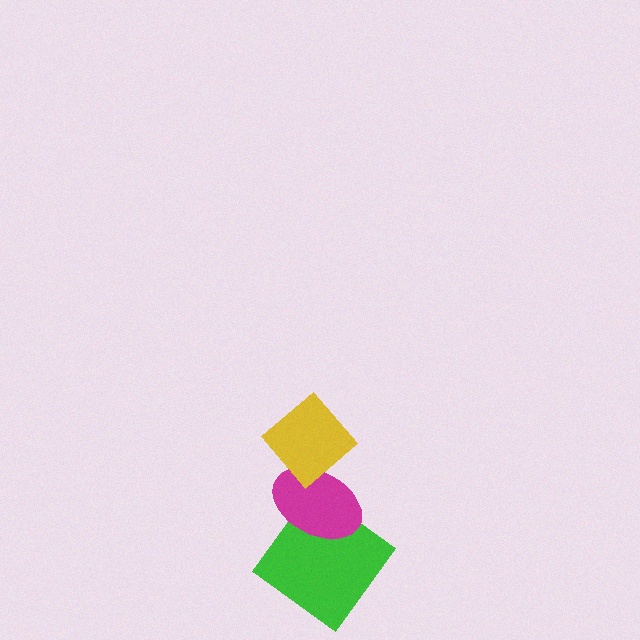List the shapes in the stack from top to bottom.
From top to bottom: the yellow diamond, the magenta ellipse, the green diamond.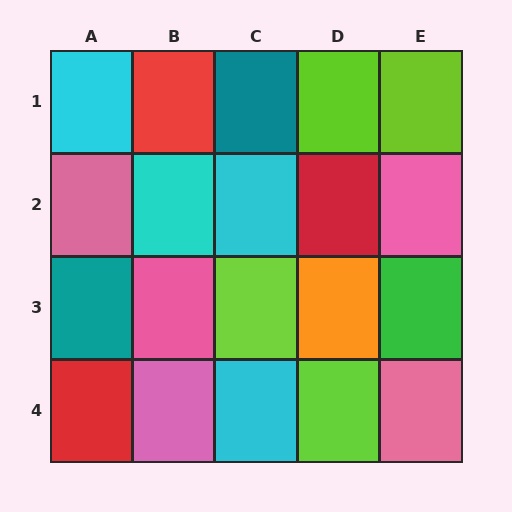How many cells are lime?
4 cells are lime.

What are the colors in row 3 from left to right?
Teal, pink, lime, orange, green.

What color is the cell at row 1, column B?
Red.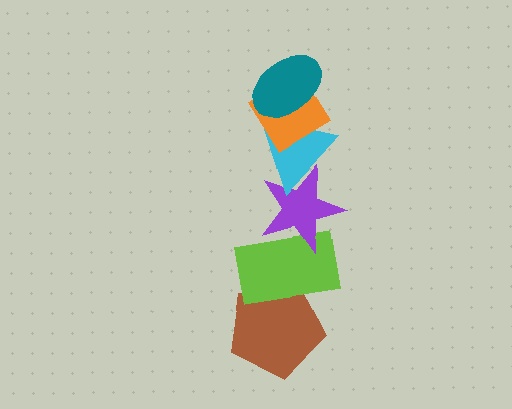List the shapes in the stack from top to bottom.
From top to bottom: the teal ellipse, the orange diamond, the cyan triangle, the purple star, the lime rectangle, the brown pentagon.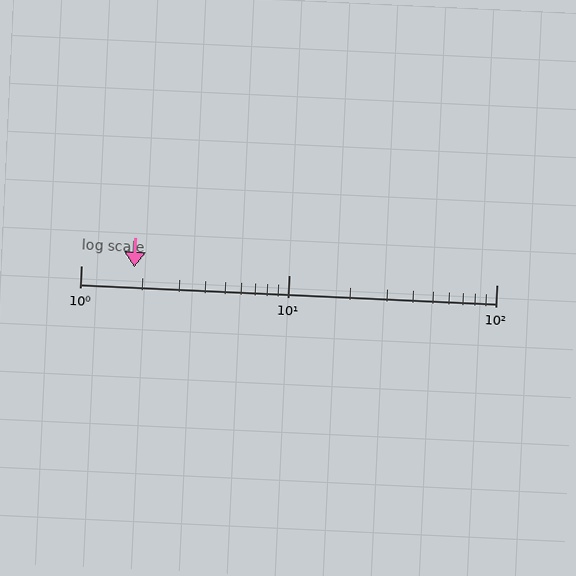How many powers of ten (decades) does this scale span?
The scale spans 2 decades, from 1 to 100.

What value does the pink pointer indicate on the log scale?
The pointer indicates approximately 1.8.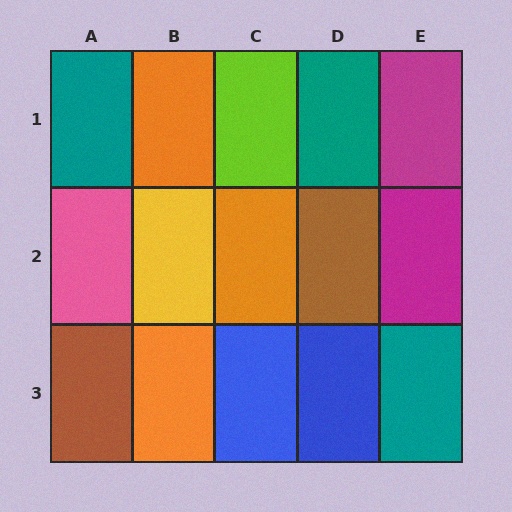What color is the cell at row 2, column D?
Brown.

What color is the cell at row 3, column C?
Blue.